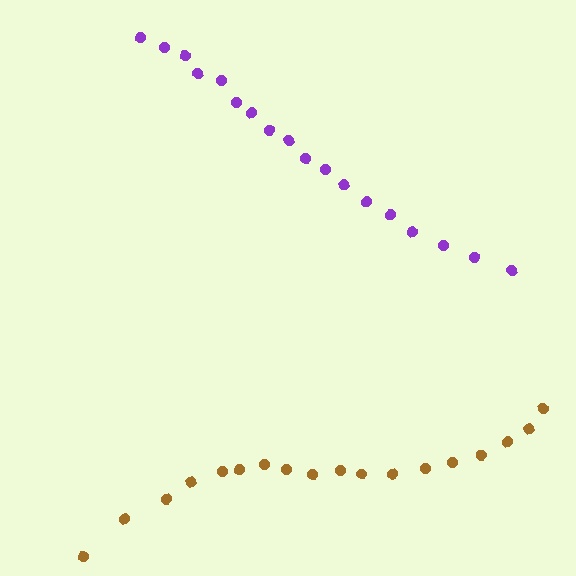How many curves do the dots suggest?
There are 2 distinct paths.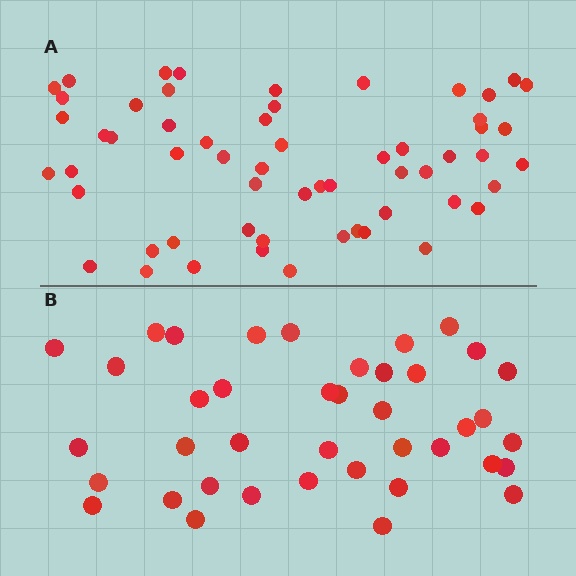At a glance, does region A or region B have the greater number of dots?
Region A (the top region) has more dots.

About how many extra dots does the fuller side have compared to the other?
Region A has approximately 20 more dots than region B.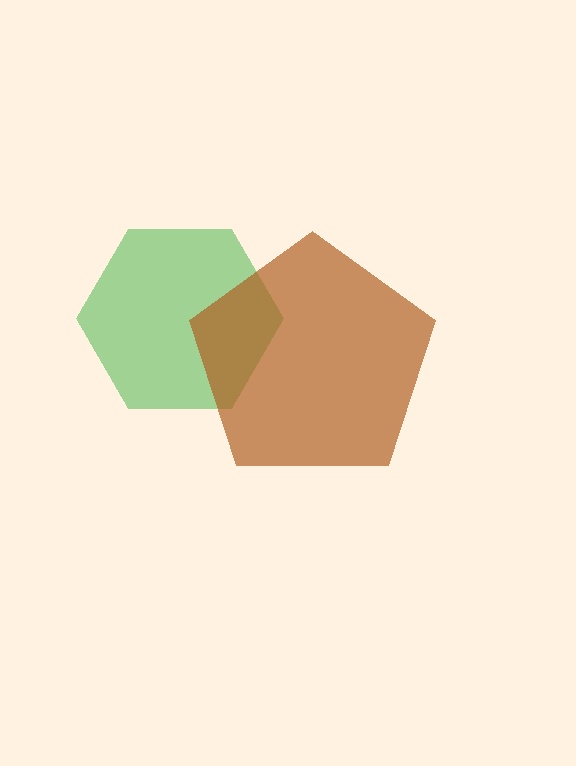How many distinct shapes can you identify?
There are 2 distinct shapes: a green hexagon, a brown pentagon.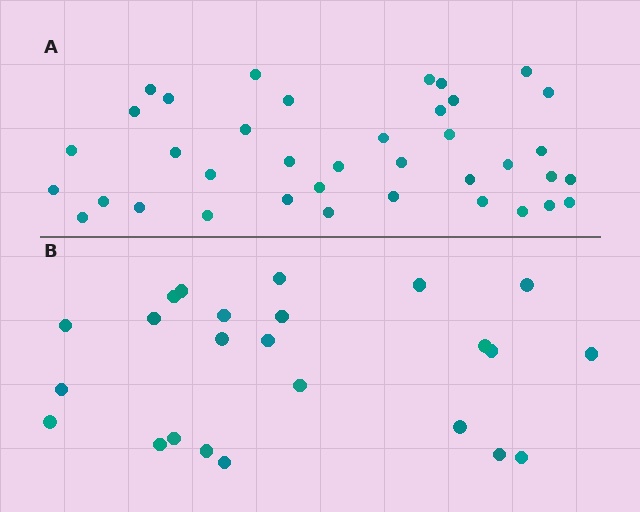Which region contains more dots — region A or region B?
Region A (the top region) has more dots.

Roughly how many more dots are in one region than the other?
Region A has approximately 15 more dots than region B.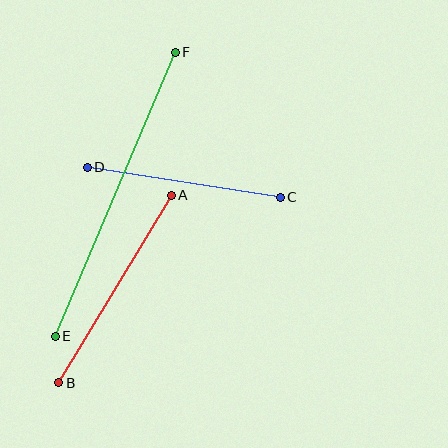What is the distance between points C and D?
The distance is approximately 196 pixels.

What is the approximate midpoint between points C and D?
The midpoint is at approximately (184, 182) pixels.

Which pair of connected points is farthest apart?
Points E and F are farthest apart.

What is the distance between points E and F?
The distance is approximately 308 pixels.